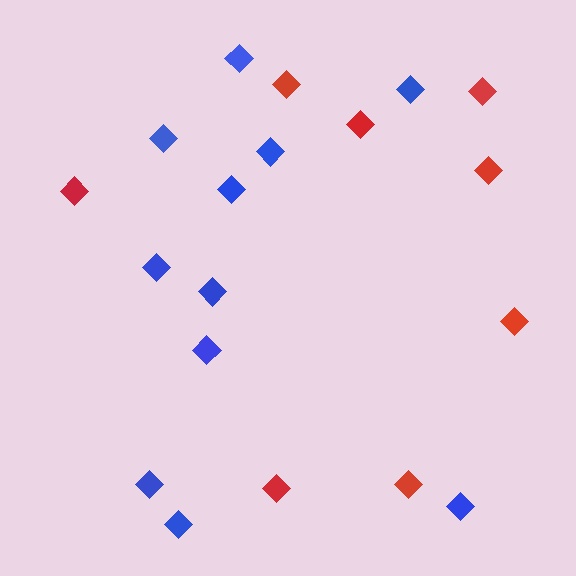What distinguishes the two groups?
There are 2 groups: one group of blue diamonds (11) and one group of red diamonds (8).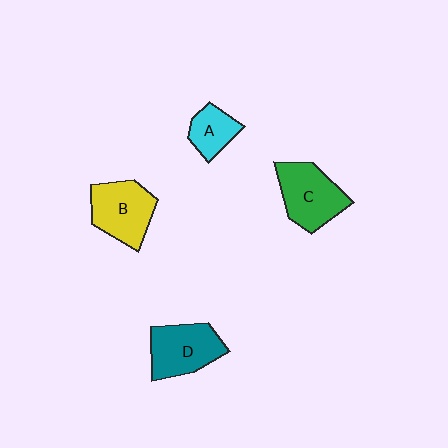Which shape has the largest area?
Shape C (green).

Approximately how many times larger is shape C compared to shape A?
Approximately 1.8 times.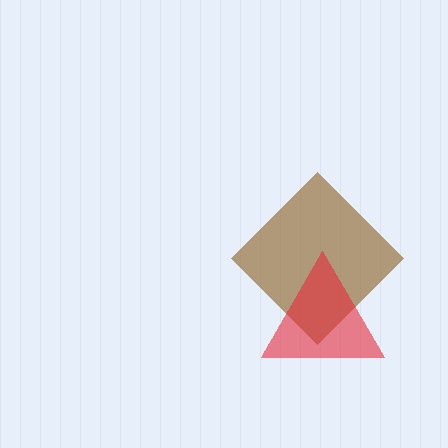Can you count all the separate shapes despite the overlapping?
Yes, there are 2 separate shapes.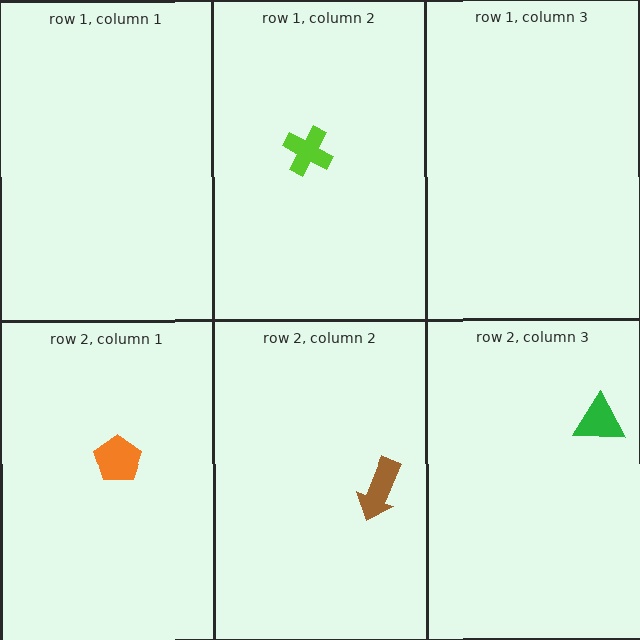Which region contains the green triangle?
The row 2, column 3 region.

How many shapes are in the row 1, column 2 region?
1.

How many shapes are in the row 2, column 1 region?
1.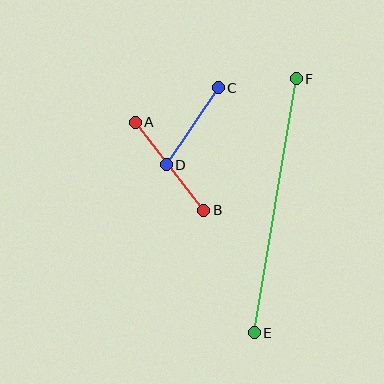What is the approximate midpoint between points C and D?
The midpoint is at approximately (192, 126) pixels.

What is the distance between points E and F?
The distance is approximately 257 pixels.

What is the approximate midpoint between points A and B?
The midpoint is at approximately (169, 166) pixels.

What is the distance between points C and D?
The distance is approximately 93 pixels.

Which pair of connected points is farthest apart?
Points E and F are farthest apart.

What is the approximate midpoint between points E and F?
The midpoint is at approximately (275, 206) pixels.